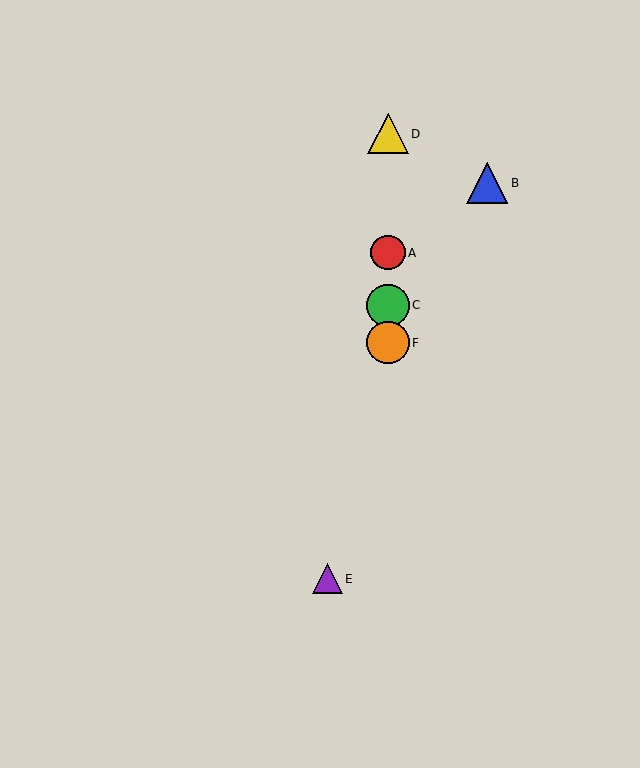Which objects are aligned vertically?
Objects A, C, D, F are aligned vertically.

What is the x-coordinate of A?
Object A is at x≈388.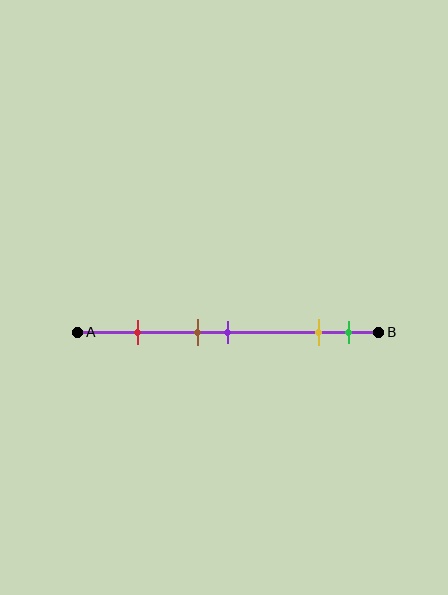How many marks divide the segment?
There are 5 marks dividing the segment.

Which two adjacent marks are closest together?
The brown and purple marks are the closest adjacent pair.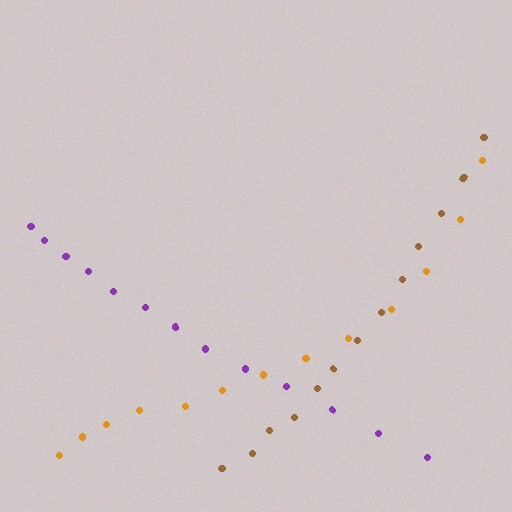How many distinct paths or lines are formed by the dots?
There are 3 distinct paths.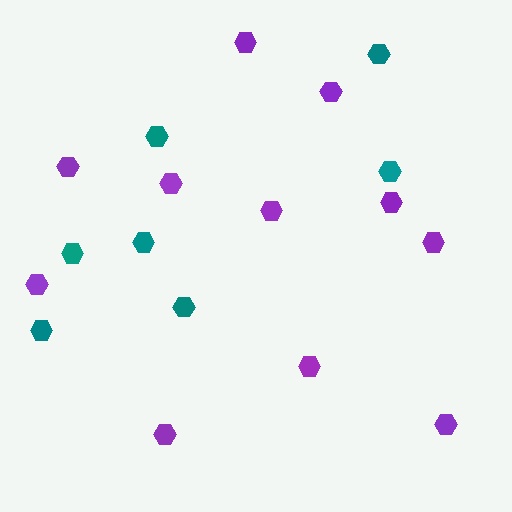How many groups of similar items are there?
There are 2 groups: one group of purple hexagons (11) and one group of teal hexagons (7).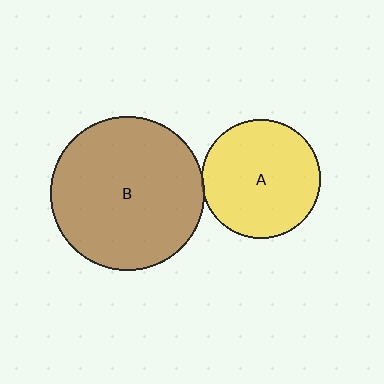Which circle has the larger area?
Circle B (brown).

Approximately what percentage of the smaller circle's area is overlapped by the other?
Approximately 5%.